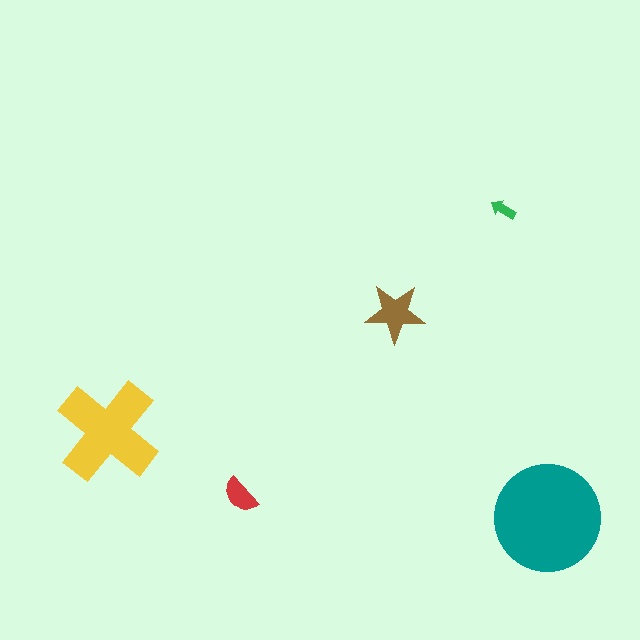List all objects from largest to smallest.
The teal circle, the yellow cross, the brown star, the red semicircle, the green arrow.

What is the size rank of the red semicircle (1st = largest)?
4th.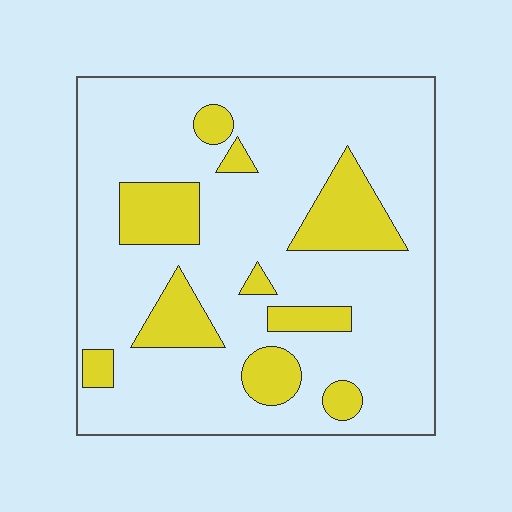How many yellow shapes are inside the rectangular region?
10.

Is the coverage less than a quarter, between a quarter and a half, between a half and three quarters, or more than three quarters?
Less than a quarter.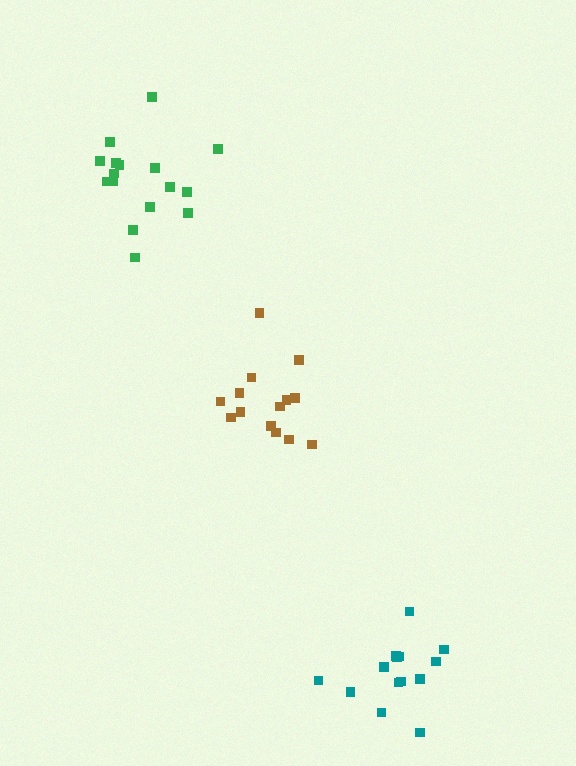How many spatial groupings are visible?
There are 3 spatial groupings.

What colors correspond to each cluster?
The clusters are colored: teal, green, brown.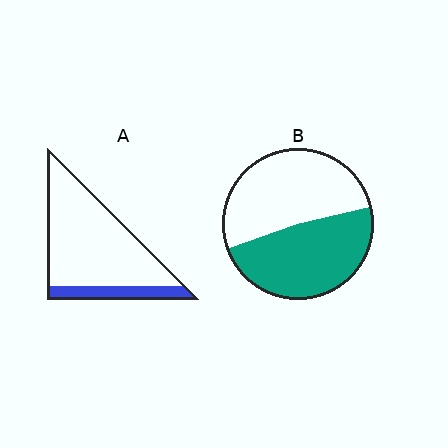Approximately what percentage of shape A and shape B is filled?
A is approximately 20% and B is approximately 50%.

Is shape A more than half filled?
No.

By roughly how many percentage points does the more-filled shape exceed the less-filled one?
By roughly 30 percentage points (B over A).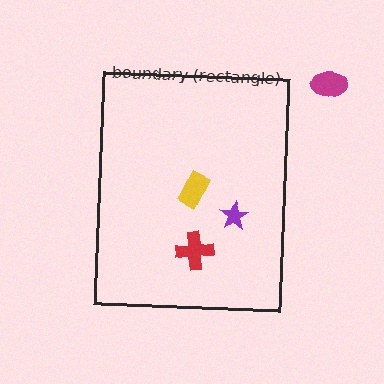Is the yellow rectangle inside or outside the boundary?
Inside.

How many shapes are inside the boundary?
3 inside, 1 outside.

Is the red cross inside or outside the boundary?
Inside.